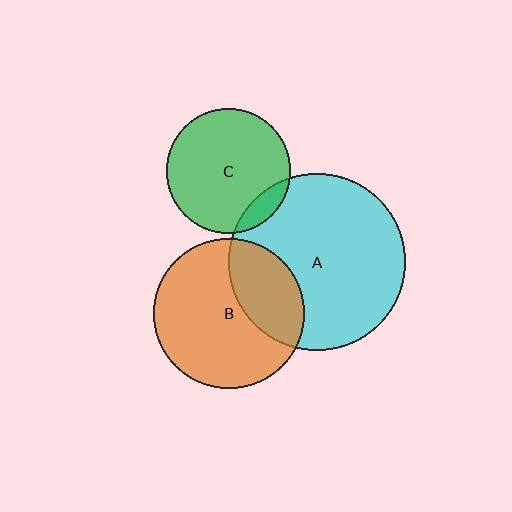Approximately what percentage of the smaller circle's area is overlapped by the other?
Approximately 10%.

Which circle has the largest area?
Circle A (cyan).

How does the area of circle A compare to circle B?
Approximately 1.4 times.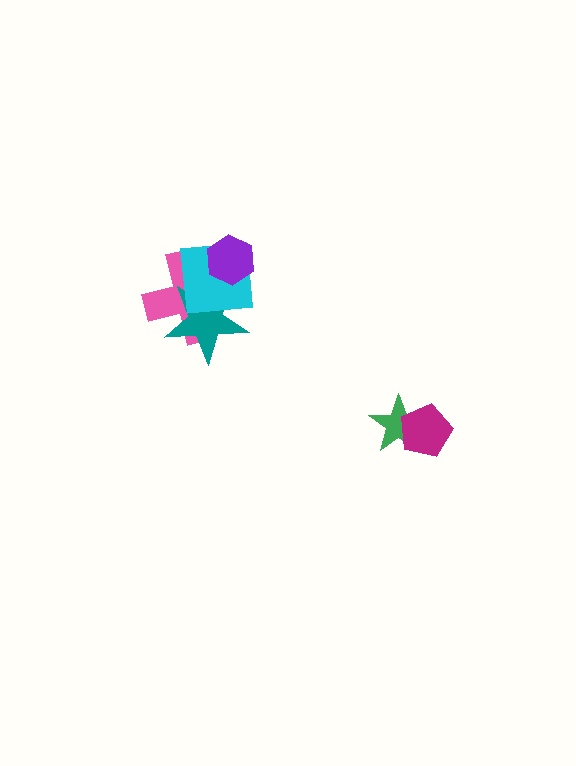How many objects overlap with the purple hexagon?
2 objects overlap with the purple hexagon.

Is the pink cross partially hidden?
Yes, it is partially covered by another shape.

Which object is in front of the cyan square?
The purple hexagon is in front of the cyan square.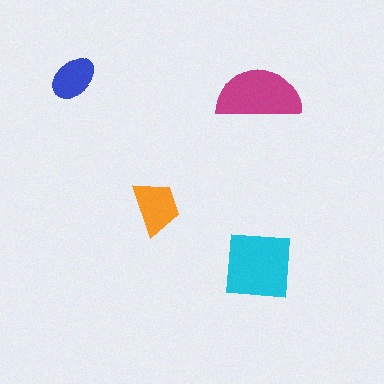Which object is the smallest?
The blue ellipse.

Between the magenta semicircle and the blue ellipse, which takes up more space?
The magenta semicircle.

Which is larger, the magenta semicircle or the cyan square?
The cyan square.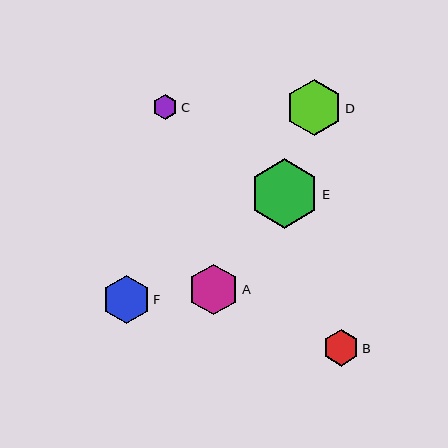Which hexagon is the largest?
Hexagon E is the largest with a size of approximately 69 pixels.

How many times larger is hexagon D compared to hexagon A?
Hexagon D is approximately 1.1 times the size of hexagon A.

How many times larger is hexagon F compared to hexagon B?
Hexagon F is approximately 1.3 times the size of hexagon B.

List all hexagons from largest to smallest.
From largest to smallest: E, D, A, F, B, C.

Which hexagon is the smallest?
Hexagon C is the smallest with a size of approximately 25 pixels.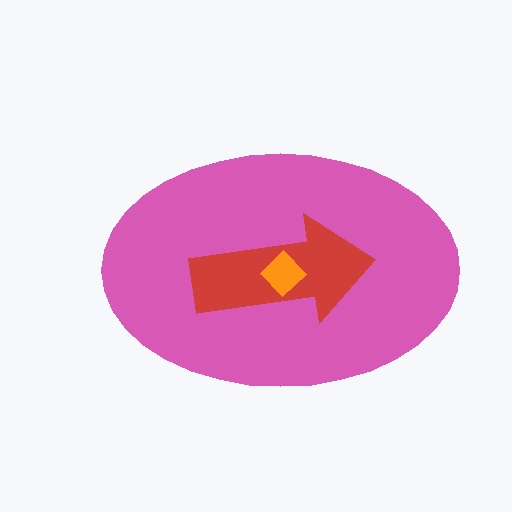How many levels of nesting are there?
3.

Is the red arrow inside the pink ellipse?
Yes.